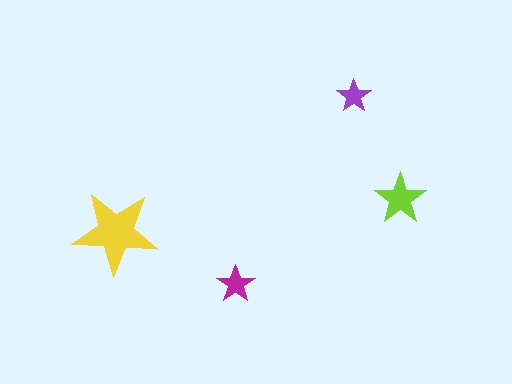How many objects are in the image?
There are 4 objects in the image.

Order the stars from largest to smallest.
the yellow one, the lime one, the magenta one, the purple one.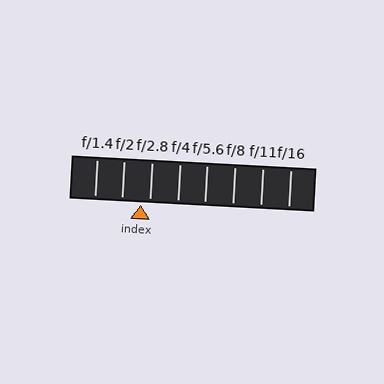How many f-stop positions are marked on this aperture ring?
There are 8 f-stop positions marked.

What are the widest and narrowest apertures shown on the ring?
The widest aperture shown is f/1.4 and the narrowest is f/16.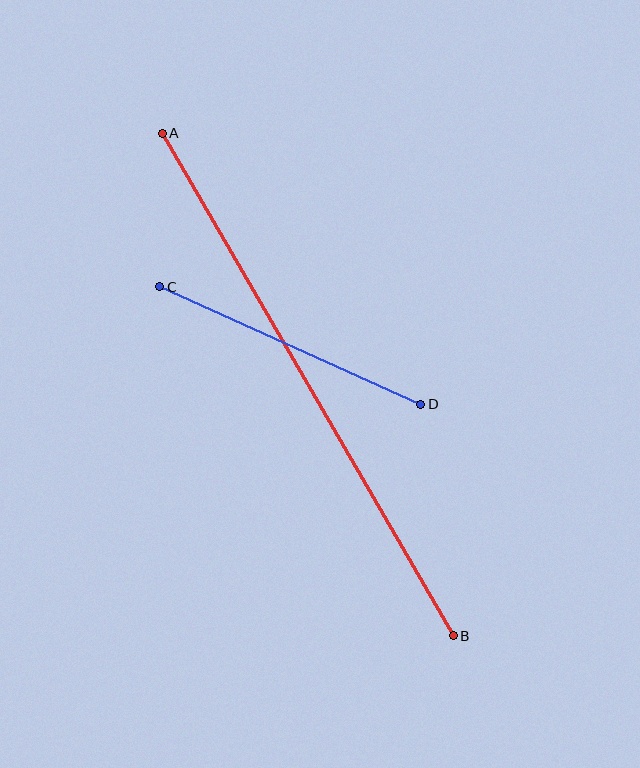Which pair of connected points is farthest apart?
Points A and B are farthest apart.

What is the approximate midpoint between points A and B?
The midpoint is at approximately (308, 384) pixels.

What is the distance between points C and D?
The distance is approximately 286 pixels.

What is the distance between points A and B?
The distance is approximately 581 pixels.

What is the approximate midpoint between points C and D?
The midpoint is at approximately (290, 345) pixels.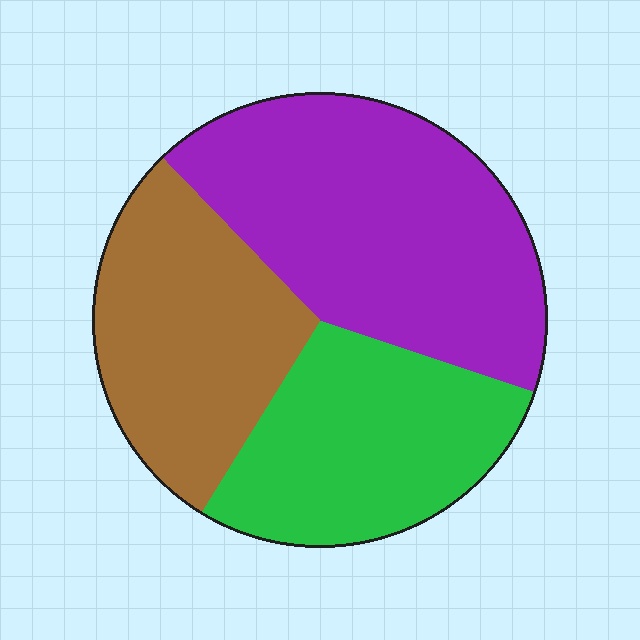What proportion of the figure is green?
Green takes up between a sixth and a third of the figure.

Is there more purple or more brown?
Purple.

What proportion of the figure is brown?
Brown covers around 30% of the figure.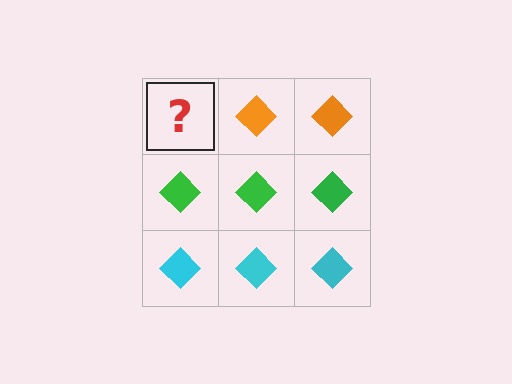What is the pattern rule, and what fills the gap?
The rule is that each row has a consistent color. The gap should be filled with an orange diamond.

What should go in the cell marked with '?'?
The missing cell should contain an orange diamond.